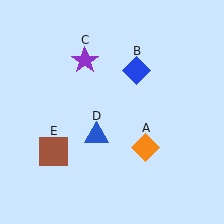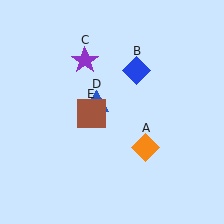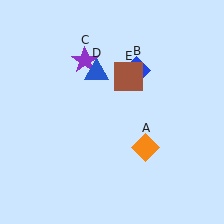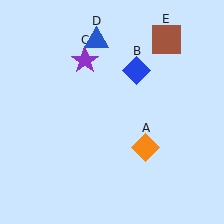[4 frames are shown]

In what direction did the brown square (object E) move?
The brown square (object E) moved up and to the right.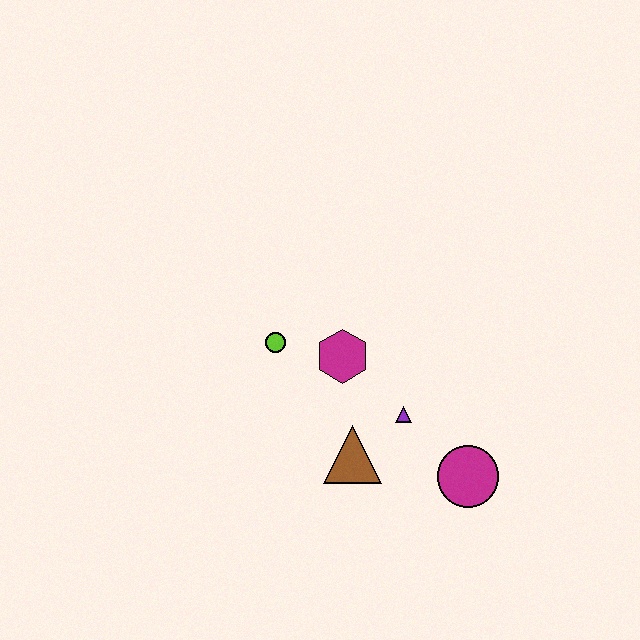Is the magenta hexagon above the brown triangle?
Yes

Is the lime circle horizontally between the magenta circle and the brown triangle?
No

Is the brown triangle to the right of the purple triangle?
No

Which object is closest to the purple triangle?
The brown triangle is closest to the purple triangle.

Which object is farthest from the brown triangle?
The lime circle is farthest from the brown triangle.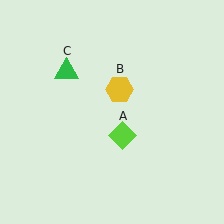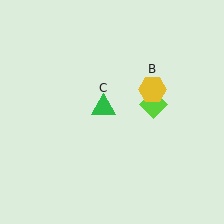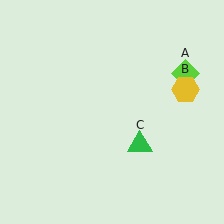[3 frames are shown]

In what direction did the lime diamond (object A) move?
The lime diamond (object A) moved up and to the right.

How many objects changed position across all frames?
3 objects changed position: lime diamond (object A), yellow hexagon (object B), green triangle (object C).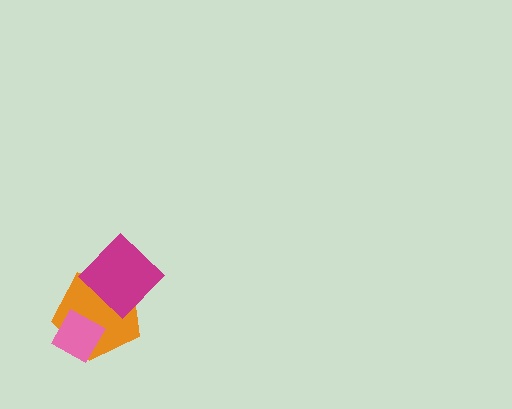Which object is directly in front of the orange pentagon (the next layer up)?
The pink diamond is directly in front of the orange pentagon.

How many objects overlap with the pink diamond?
1 object overlaps with the pink diamond.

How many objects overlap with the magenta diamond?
1 object overlaps with the magenta diamond.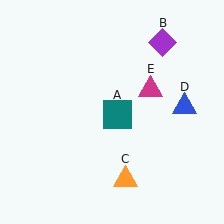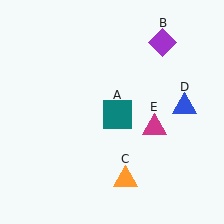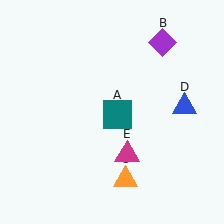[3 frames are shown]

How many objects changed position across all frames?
1 object changed position: magenta triangle (object E).